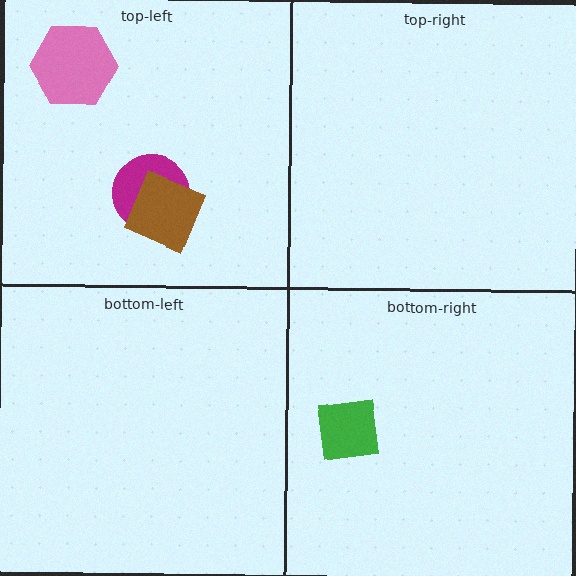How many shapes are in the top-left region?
3.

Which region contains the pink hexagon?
The top-left region.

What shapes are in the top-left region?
The pink hexagon, the magenta circle, the brown square.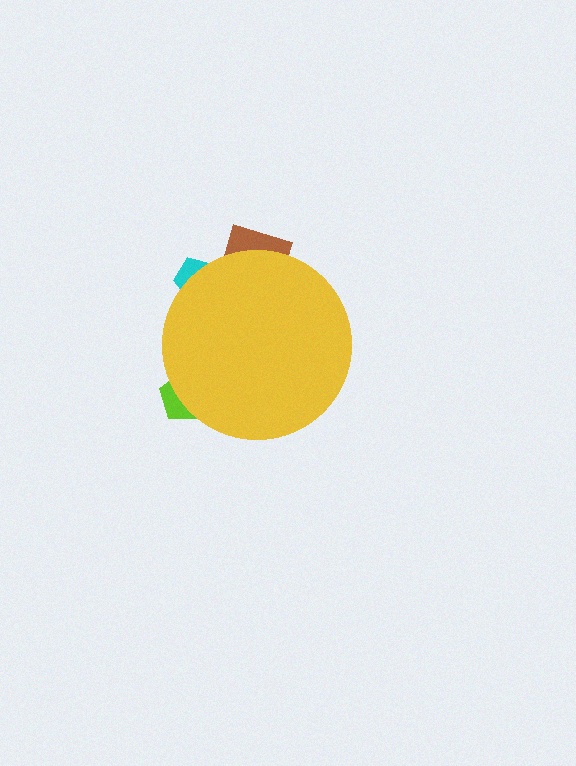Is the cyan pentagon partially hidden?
Yes, the cyan pentagon is partially hidden behind the yellow circle.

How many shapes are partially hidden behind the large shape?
3 shapes are partially hidden.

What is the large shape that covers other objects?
A yellow circle.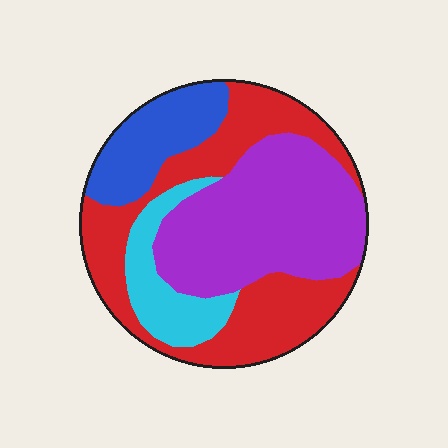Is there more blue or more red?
Red.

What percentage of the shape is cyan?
Cyan takes up less than a sixth of the shape.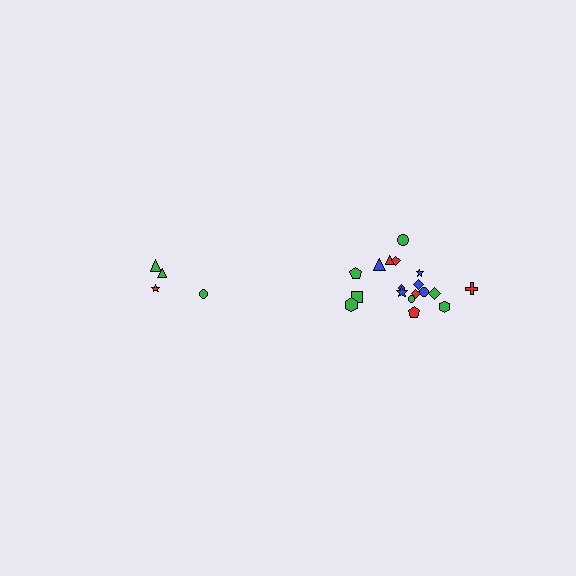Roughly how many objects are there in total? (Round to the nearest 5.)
Roughly 20 objects in total.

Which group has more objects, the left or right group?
The right group.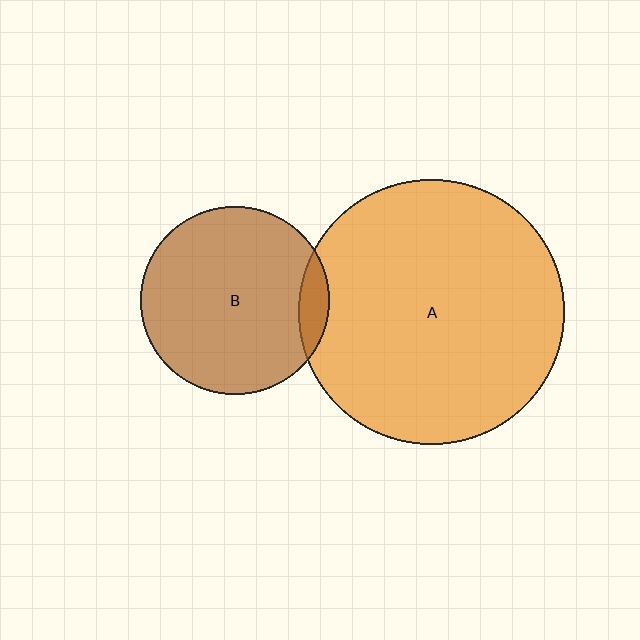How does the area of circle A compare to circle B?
Approximately 2.0 times.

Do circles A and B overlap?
Yes.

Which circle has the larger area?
Circle A (orange).